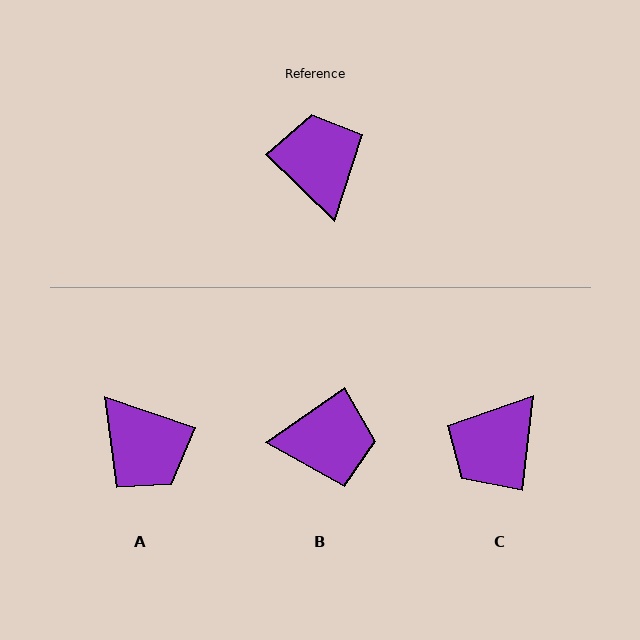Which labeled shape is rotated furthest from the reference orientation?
A, about 155 degrees away.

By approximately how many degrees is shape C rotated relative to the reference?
Approximately 127 degrees counter-clockwise.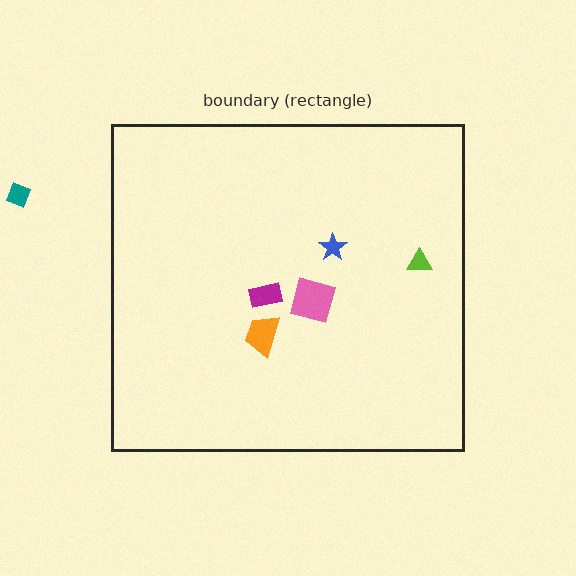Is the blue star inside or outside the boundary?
Inside.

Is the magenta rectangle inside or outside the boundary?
Inside.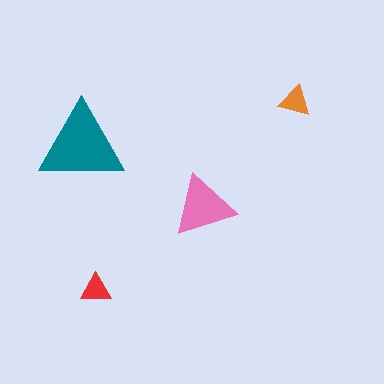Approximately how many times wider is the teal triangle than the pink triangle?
About 1.5 times wider.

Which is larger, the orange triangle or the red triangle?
The orange one.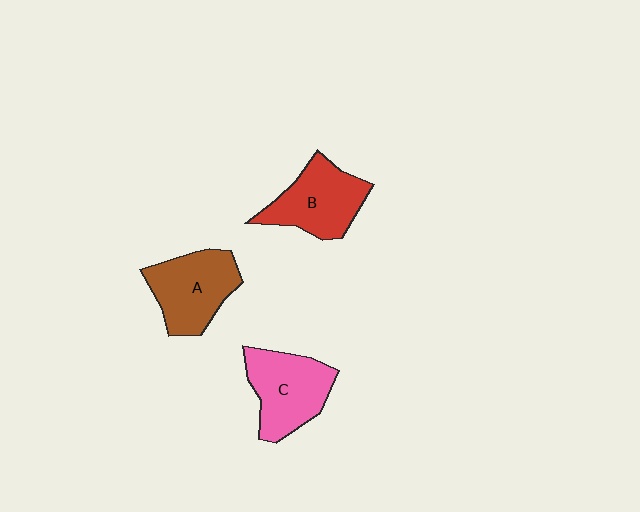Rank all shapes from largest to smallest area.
From largest to smallest: C (pink), A (brown), B (red).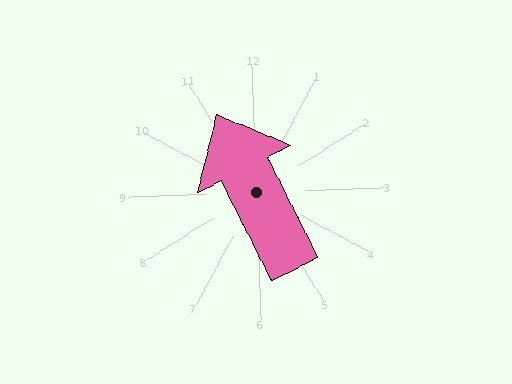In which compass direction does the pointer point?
Northwest.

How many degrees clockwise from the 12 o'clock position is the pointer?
Approximately 335 degrees.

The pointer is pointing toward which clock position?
Roughly 11 o'clock.